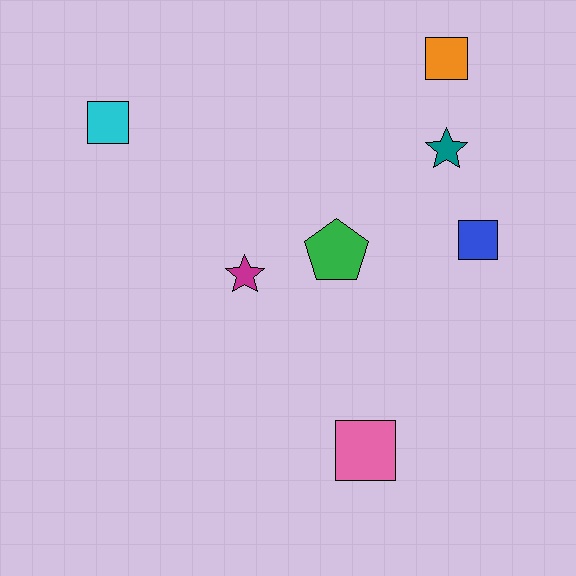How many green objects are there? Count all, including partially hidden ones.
There is 1 green object.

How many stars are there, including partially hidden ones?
There are 2 stars.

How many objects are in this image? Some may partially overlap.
There are 7 objects.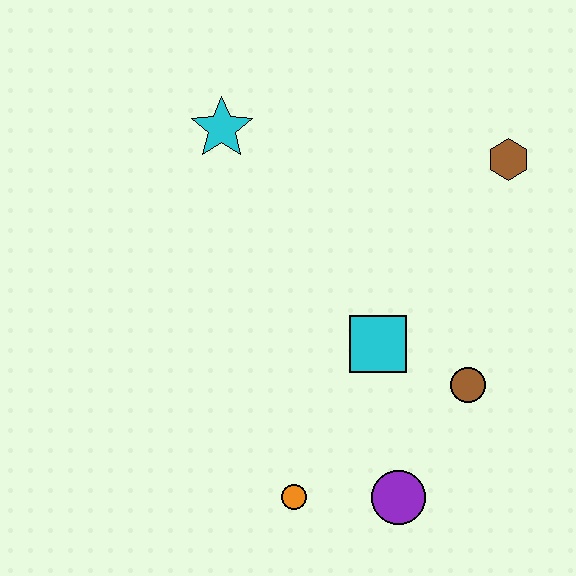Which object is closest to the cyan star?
The cyan square is closest to the cyan star.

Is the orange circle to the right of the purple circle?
No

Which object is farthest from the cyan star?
The purple circle is farthest from the cyan star.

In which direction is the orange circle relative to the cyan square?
The orange circle is below the cyan square.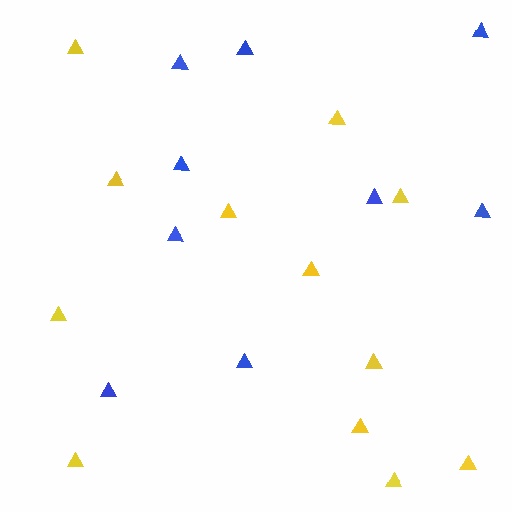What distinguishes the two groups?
There are 2 groups: one group of yellow triangles (12) and one group of blue triangles (9).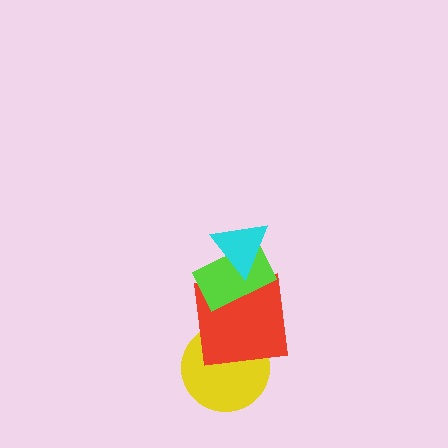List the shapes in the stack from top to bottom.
From top to bottom: the cyan triangle, the lime rectangle, the red square, the yellow circle.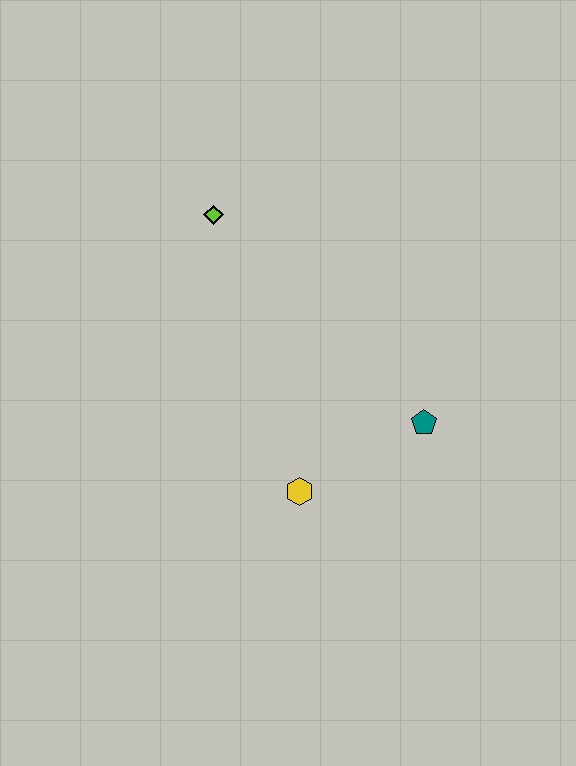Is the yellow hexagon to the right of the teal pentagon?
No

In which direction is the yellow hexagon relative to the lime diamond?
The yellow hexagon is below the lime diamond.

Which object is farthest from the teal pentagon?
The lime diamond is farthest from the teal pentagon.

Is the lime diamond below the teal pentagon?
No